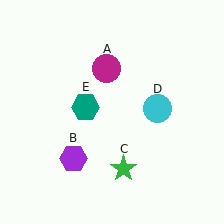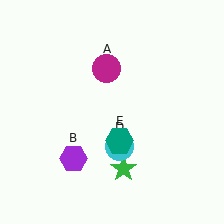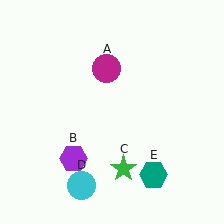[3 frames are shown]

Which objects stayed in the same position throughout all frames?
Magenta circle (object A) and purple hexagon (object B) and green star (object C) remained stationary.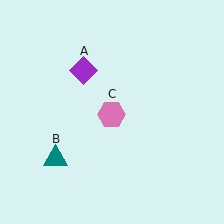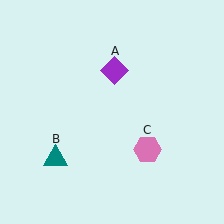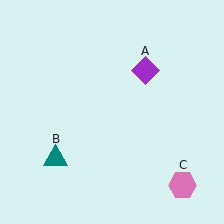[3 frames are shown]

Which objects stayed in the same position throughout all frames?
Teal triangle (object B) remained stationary.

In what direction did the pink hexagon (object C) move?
The pink hexagon (object C) moved down and to the right.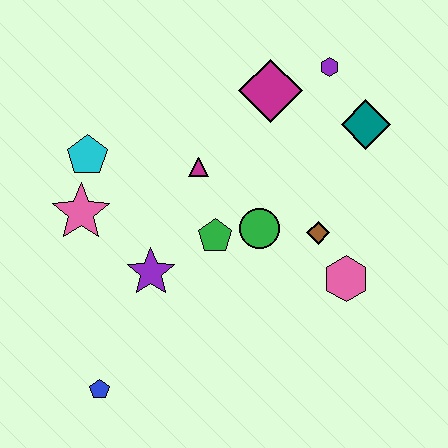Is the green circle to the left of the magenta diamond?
Yes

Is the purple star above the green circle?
No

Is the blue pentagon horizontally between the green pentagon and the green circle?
No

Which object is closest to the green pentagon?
The green circle is closest to the green pentagon.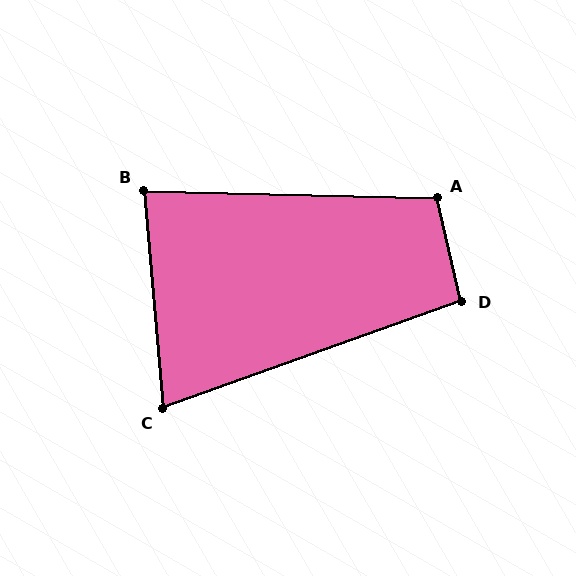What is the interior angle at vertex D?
Approximately 96 degrees (obtuse).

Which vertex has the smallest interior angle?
C, at approximately 75 degrees.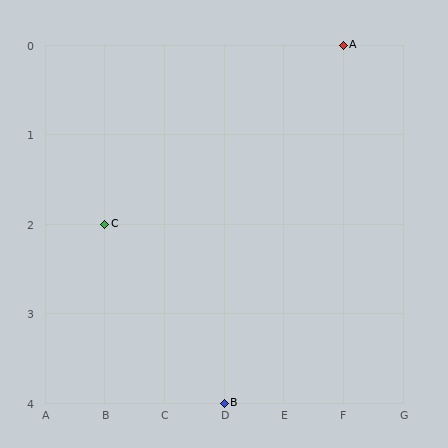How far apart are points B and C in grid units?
Points B and C are 2 columns and 2 rows apart (about 2.8 grid units diagonally).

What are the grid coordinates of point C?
Point C is at grid coordinates (B, 2).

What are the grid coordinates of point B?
Point B is at grid coordinates (D, 4).